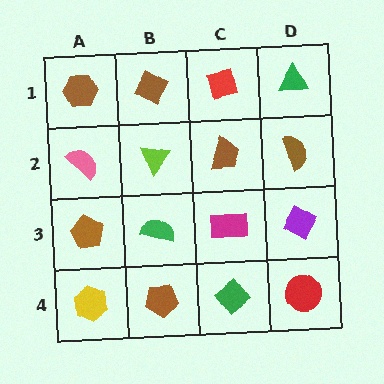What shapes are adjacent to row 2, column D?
A green triangle (row 1, column D), a purple diamond (row 3, column D), a brown trapezoid (row 2, column C).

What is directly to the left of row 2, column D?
A brown trapezoid.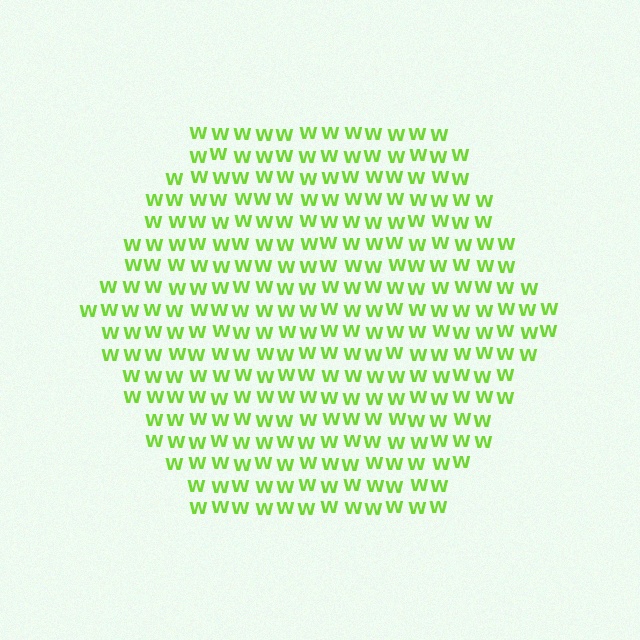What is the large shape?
The large shape is a hexagon.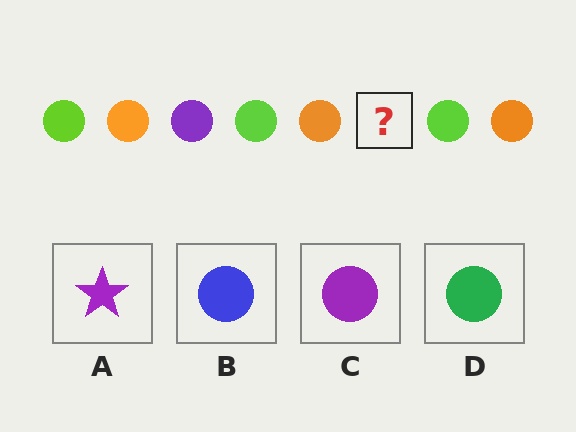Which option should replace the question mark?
Option C.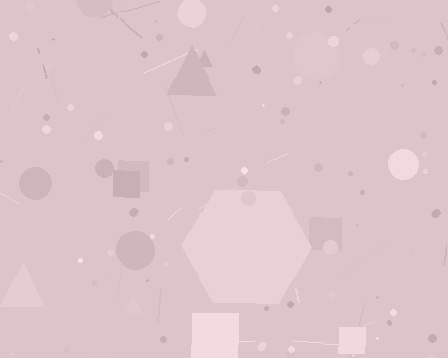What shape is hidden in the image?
A hexagon is hidden in the image.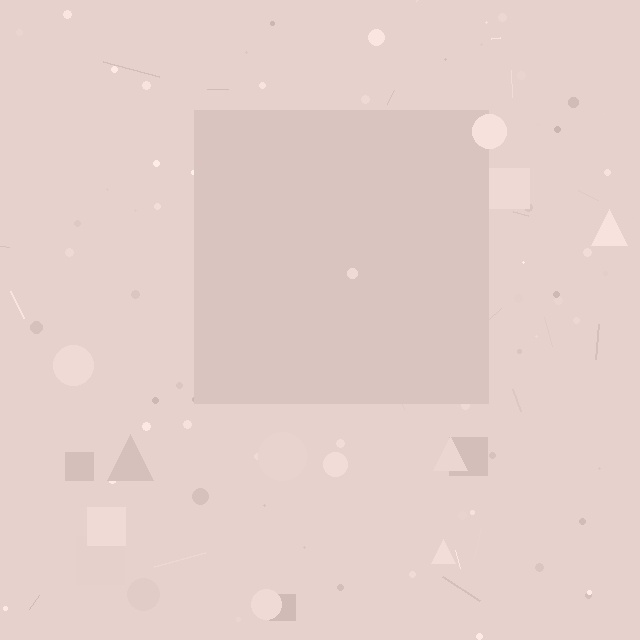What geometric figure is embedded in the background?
A square is embedded in the background.